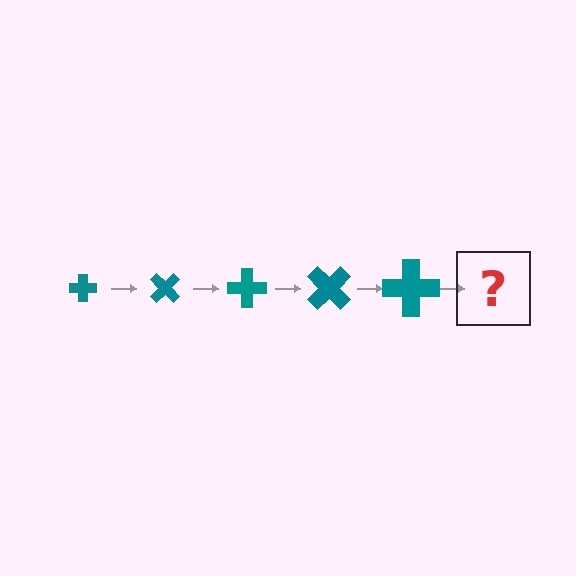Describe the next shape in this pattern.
It should be a cross, larger than the previous one and rotated 225 degrees from the start.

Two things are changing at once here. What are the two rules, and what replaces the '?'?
The two rules are that the cross grows larger each step and it rotates 45 degrees each step. The '?' should be a cross, larger than the previous one and rotated 225 degrees from the start.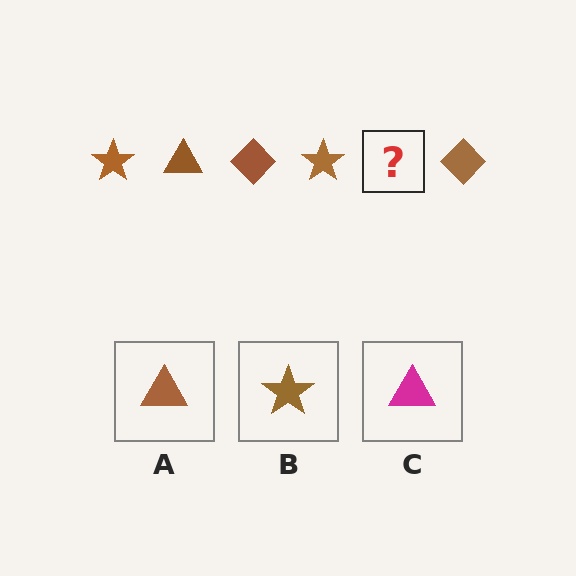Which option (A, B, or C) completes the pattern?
A.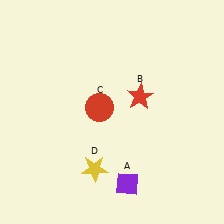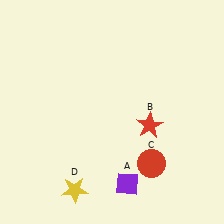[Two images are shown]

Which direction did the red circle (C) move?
The red circle (C) moved down.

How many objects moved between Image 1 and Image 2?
3 objects moved between the two images.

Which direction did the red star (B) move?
The red star (B) moved down.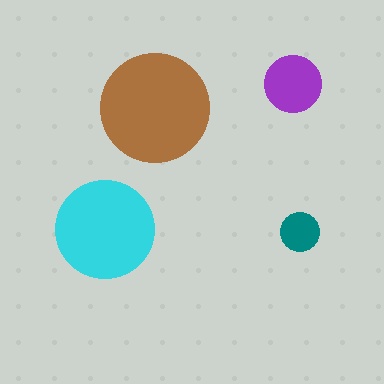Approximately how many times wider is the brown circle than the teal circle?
About 3 times wider.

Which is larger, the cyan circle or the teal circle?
The cyan one.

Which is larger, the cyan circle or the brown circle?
The brown one.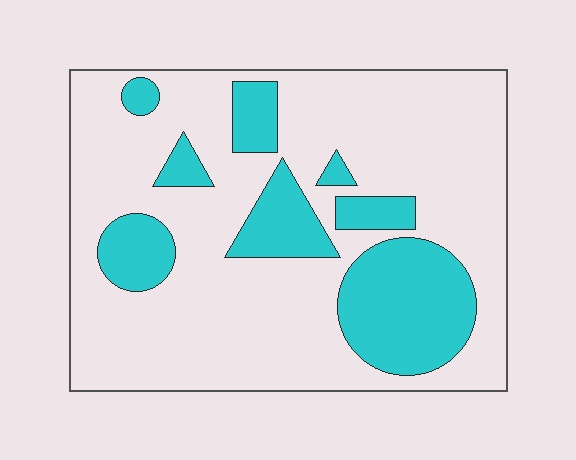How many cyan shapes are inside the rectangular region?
8.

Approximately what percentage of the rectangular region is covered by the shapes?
Approximately 25%.